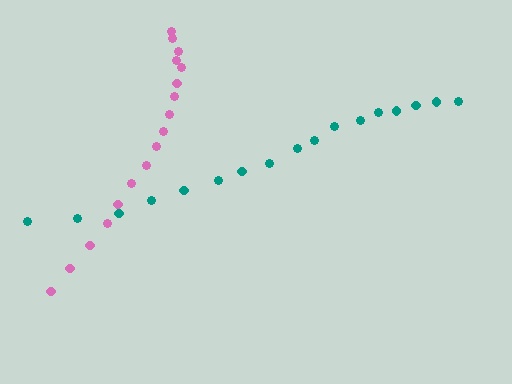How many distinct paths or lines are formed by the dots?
There are 2 distinct paths.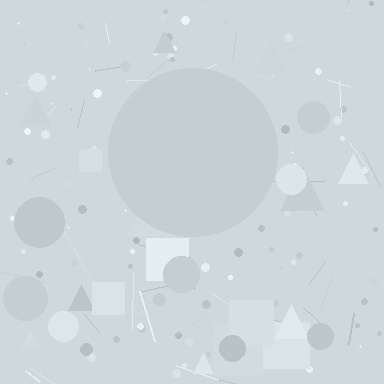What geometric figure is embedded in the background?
A circle is embedded in the background.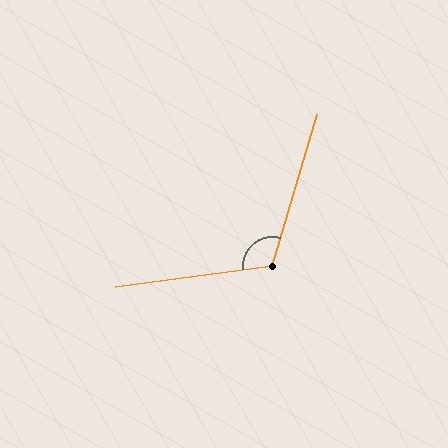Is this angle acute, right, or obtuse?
It is obtuse.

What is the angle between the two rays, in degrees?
Approximately 114 degrees.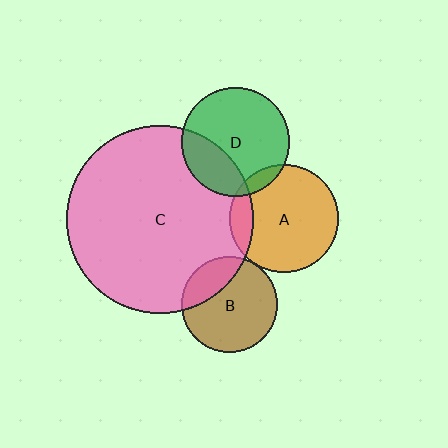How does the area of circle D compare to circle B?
Approximately 1.3 times.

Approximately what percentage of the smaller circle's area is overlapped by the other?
Approximately 30%.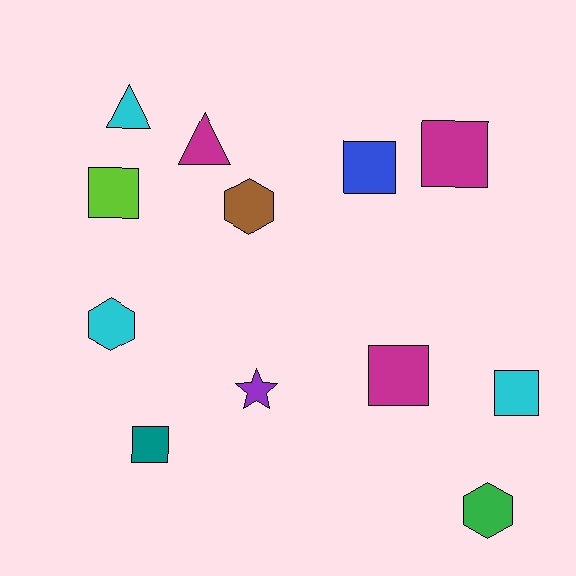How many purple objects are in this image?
There is 1 purple object.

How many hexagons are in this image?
There are 3 hexagons.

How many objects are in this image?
There are 12 objects.